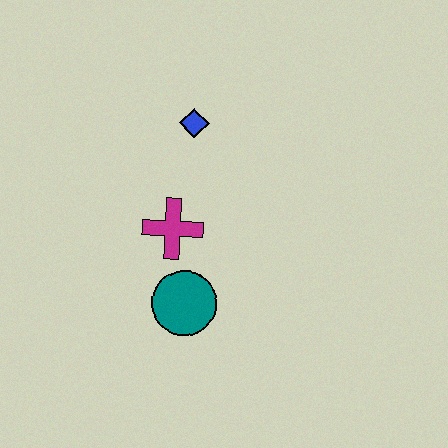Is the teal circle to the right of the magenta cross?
Yes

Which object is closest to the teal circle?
The magenta cross is closest to the teal circle.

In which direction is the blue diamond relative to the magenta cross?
The blue diamond is above the magenta cross.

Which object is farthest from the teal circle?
The blue diamond is farthest from the teal circle.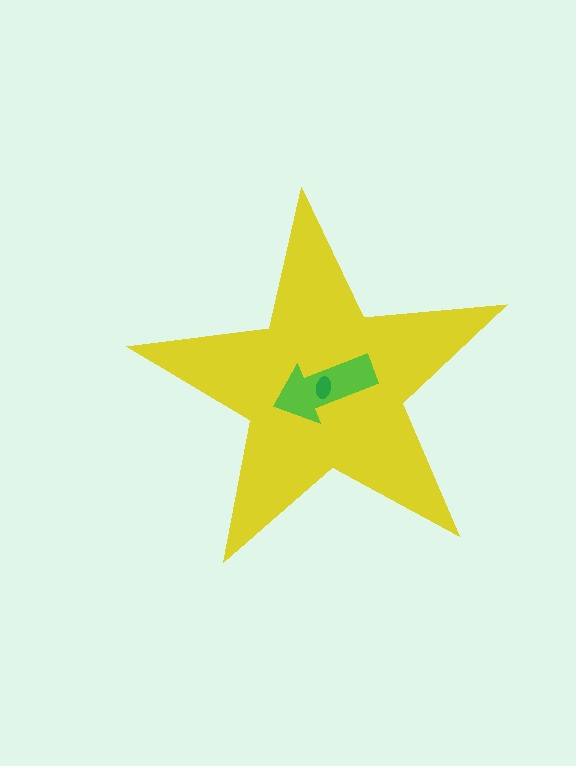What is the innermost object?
The green ellipse.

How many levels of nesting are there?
3.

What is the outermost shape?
The yellow star.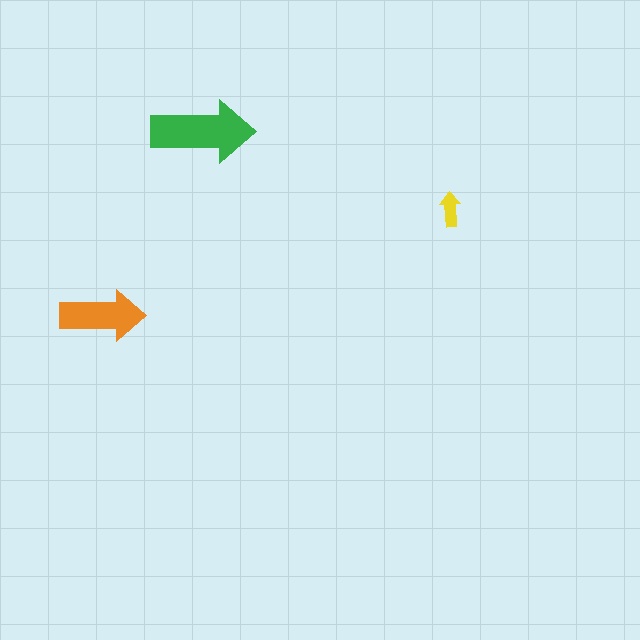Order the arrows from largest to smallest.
the green one, the orange one, the yellow one.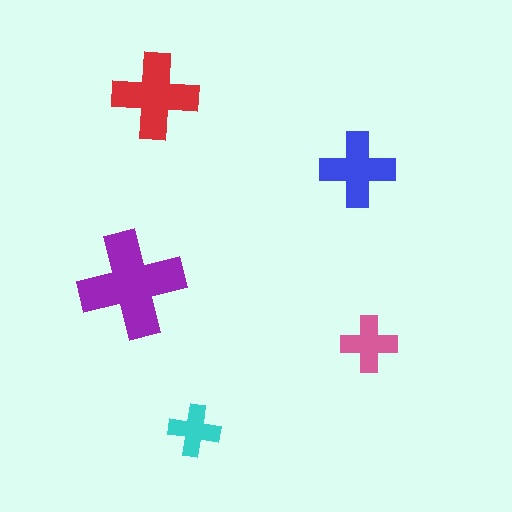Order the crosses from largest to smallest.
the purple one, the red one, the blue one, the pink one, the cyan one.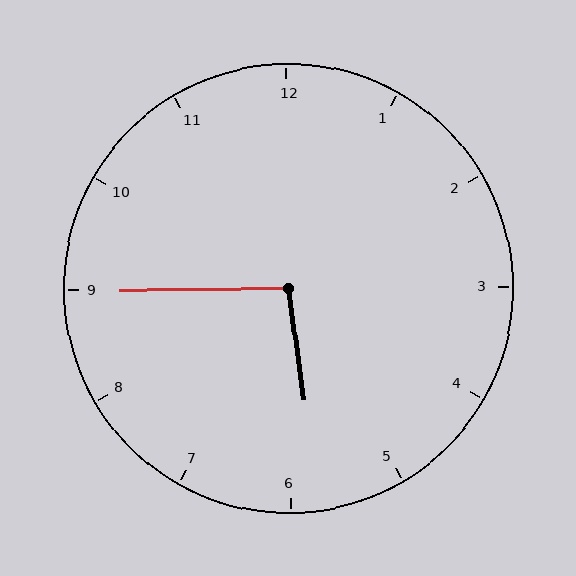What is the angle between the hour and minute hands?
Approximately 98 degrees.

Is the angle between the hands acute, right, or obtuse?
It is obtuse.